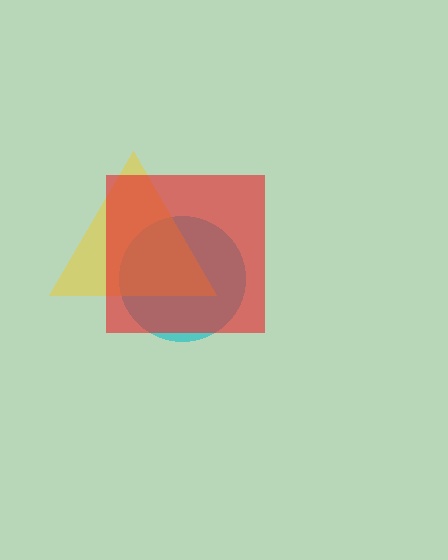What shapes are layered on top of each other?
The layered shapes are: a cyan circle, a yellow triangle, a red square.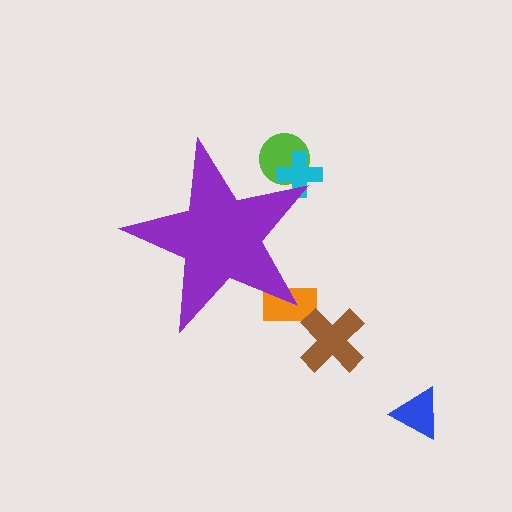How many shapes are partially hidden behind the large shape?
3 shapes are partially hidden.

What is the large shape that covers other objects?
A purple star.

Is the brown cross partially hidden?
No, the brown cross is fully visible.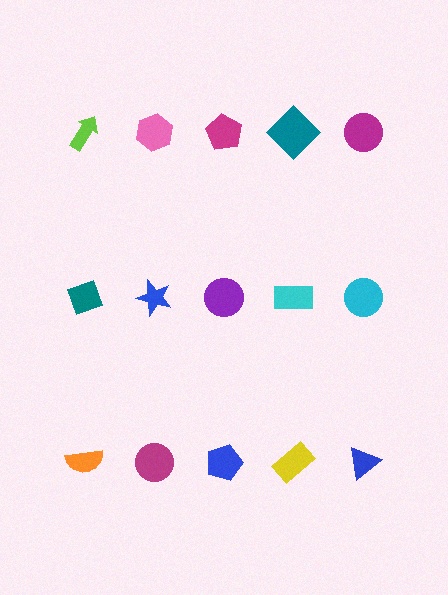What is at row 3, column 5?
A blue triangle.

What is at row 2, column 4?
A cyan rectangle.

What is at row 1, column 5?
A magenta circle.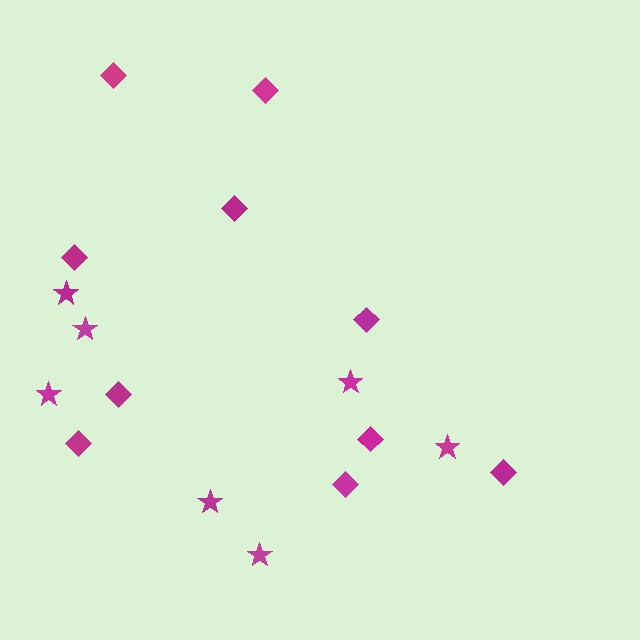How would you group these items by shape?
There are 2 groups: one group of diamonds (10) and one group of stars (7).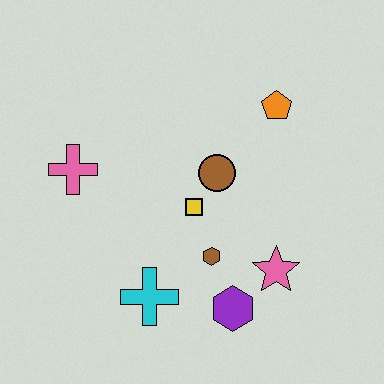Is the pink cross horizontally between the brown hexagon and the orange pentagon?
No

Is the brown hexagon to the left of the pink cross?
No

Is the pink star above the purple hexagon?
Yes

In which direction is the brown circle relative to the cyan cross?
The brown circle is above the cyan cross.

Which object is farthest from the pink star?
The pink cross is farthest from the pink star.